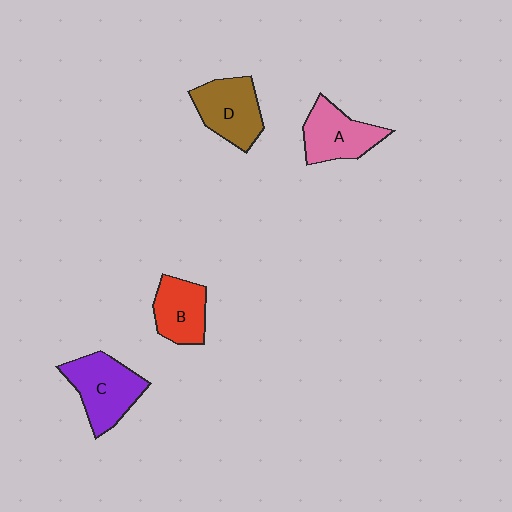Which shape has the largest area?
Shape C (purple).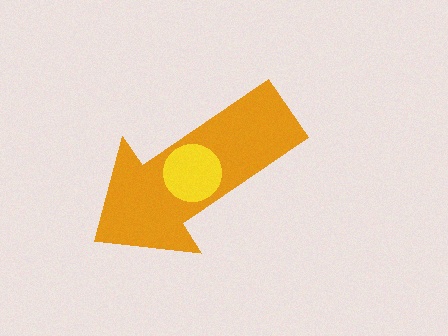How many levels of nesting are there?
2.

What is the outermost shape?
The orange arrow.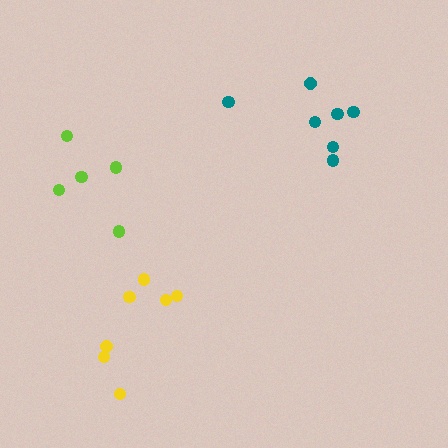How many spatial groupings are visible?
There are 3 spatial groupings.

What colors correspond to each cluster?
The clusters are colored: lime, teal, yellow.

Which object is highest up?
The teal cluster is topmost.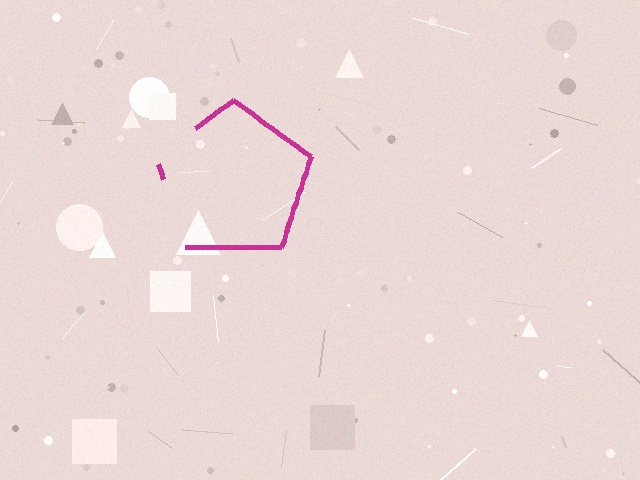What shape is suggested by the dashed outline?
The dashed outline suggests a pentagon.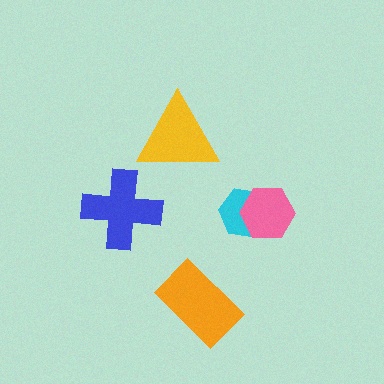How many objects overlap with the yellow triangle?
0 objects overlap with the yellow triangle.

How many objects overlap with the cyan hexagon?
1 object overlaps with the cyan hexagon.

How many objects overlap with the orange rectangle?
0 objects overlap with the orange rectangle.